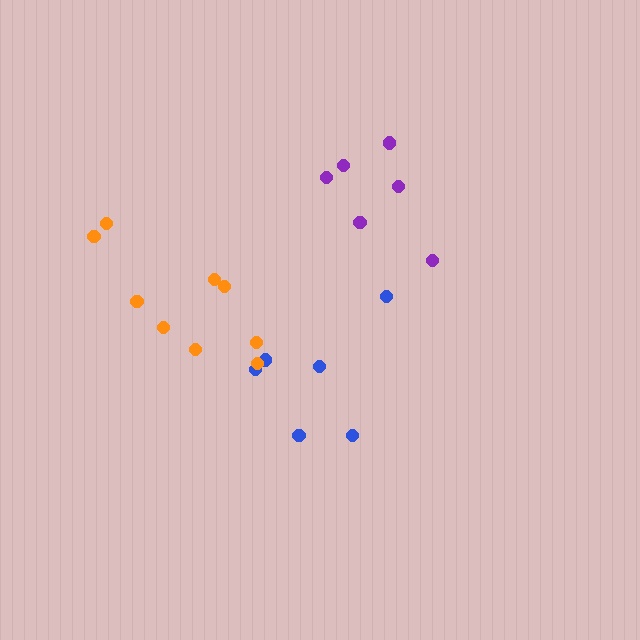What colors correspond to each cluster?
The clusters are colored: purple, blue, orange.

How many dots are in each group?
Group 1: 6 dots, Group 2: 6 dots, Group 3: 9 dots (21 total).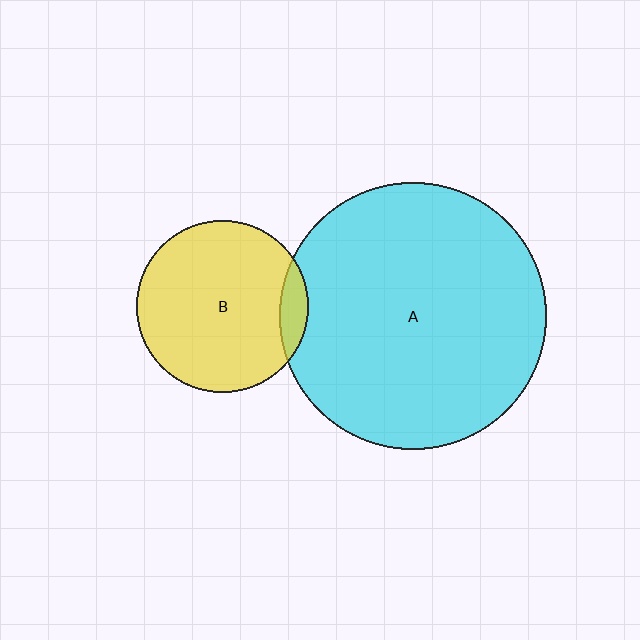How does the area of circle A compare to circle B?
Approximately 2.4 times.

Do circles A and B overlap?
Yes.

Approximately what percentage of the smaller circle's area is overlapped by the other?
Approximately 10%.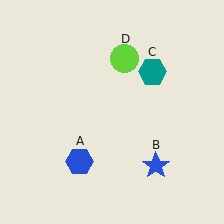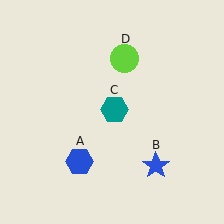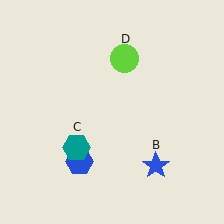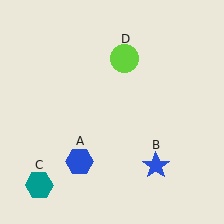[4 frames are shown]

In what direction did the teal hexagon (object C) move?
The teal hexagon (object C) moved down and to the left.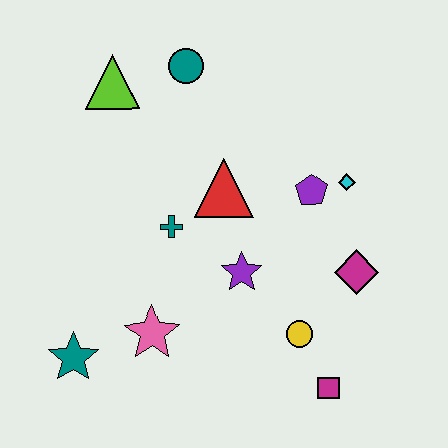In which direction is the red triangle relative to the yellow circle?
The red triangle is above the yellow circle.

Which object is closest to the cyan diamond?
The purple pentagon is closest to the cyan diamond.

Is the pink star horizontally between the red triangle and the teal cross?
No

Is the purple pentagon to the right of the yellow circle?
Yes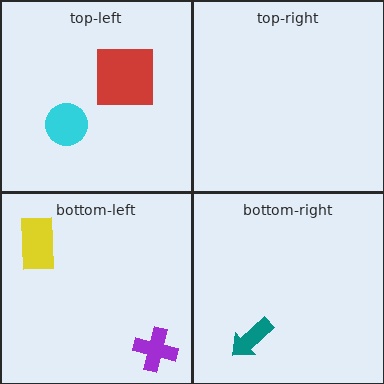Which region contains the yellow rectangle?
The bottom-left region.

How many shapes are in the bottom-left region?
2.